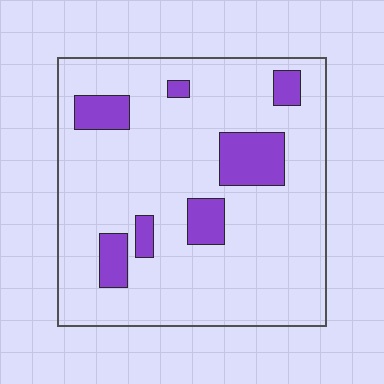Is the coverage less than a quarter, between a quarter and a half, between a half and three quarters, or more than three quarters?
Less than a quarter.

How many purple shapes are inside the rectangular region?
7.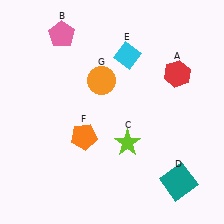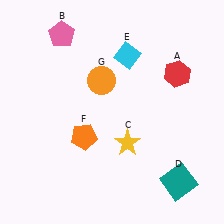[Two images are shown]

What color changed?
The star (C) changed from lime in Image 1 to yellow in Image 2.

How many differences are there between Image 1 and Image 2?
There is 1 difference between the two images.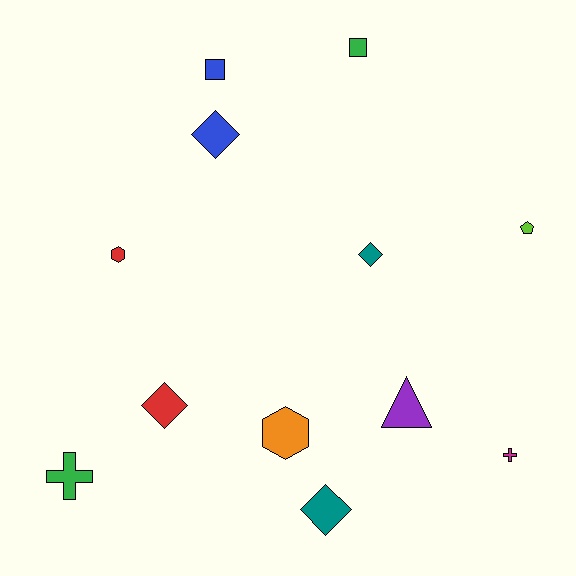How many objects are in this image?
There are 12 objects.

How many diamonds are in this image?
There are 4 diamonds.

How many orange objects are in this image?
There is 1 orange object.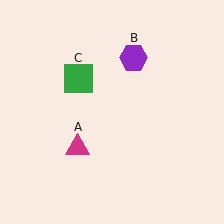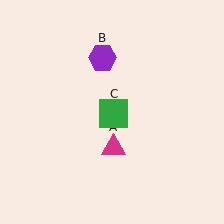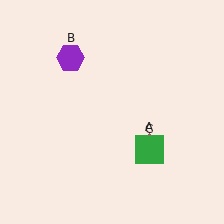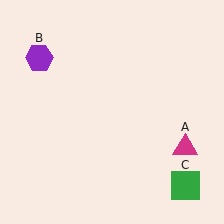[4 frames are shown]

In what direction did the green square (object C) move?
The green square (object C) moved down and to the right.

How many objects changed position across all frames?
3 objects changed position: magenta triangle (object A), purple hexagon (object B), green square (object C).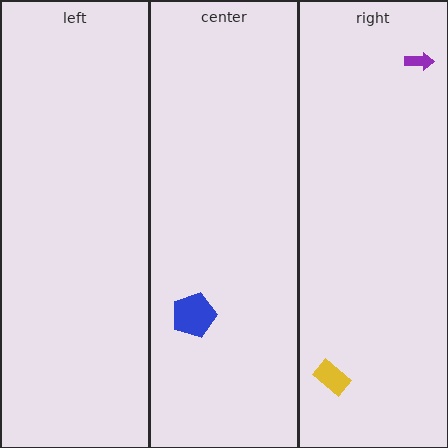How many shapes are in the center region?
1.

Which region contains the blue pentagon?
The center region.